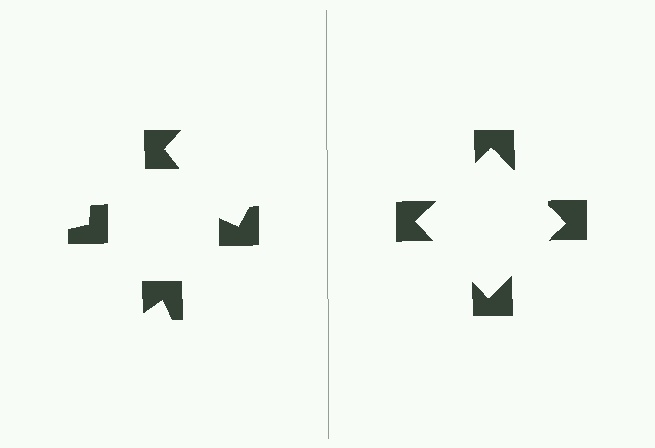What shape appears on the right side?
An illusory square.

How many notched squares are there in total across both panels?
8 — 4 on each side.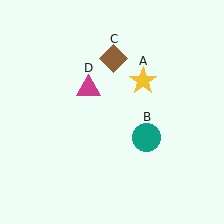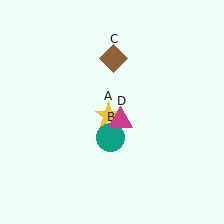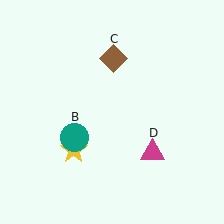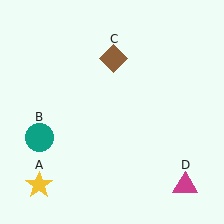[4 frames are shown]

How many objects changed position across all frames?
3 objects changed position: yellow star (object A), teal circle (object B), magenta triangle (object D).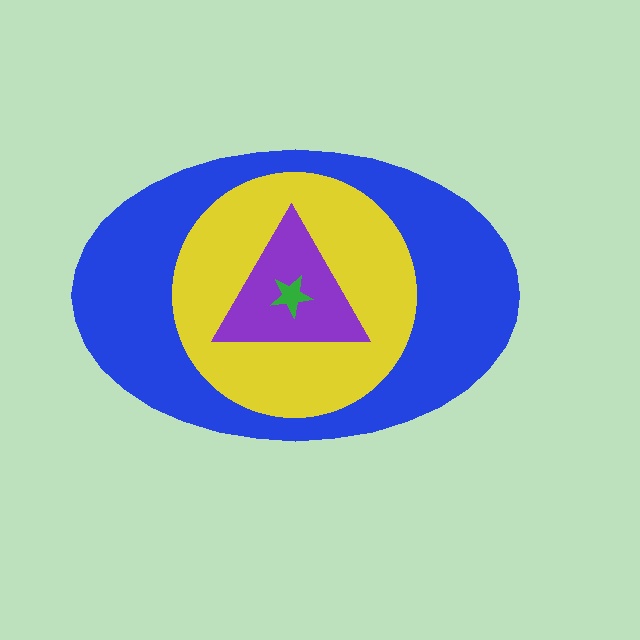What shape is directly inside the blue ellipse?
The yellow circle.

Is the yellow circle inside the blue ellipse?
Yes.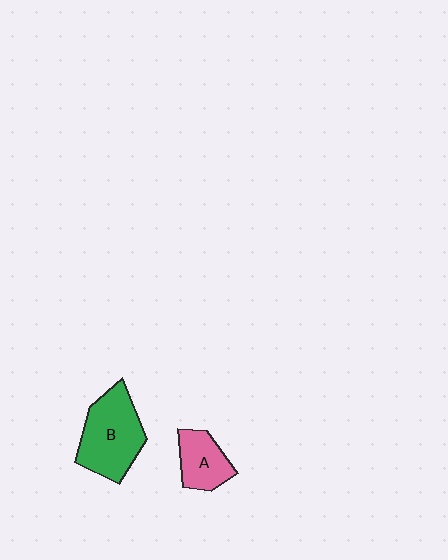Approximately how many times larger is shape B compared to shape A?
Approximately 1.8 times.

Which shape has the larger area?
Shape B (green).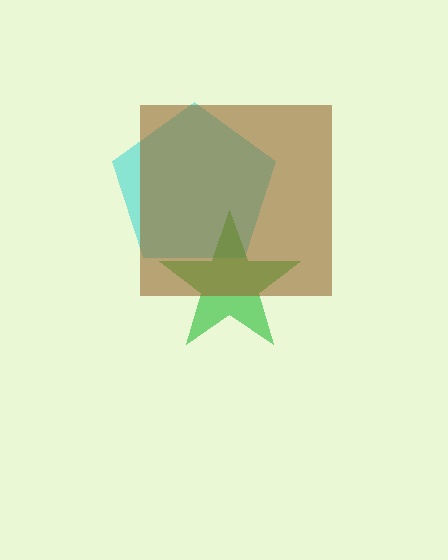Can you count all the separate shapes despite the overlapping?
Yes, there are 3 separate shapes.